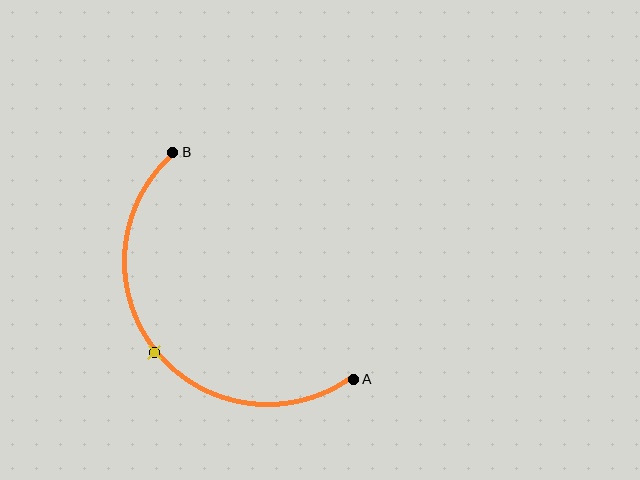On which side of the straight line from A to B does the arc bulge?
The arc bulges below and to the left of the straight line connecting A and B.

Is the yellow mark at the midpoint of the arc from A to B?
Yes. The yellow mark lies on the arc at equal arc-length from both A and B — it is the arc midpoint.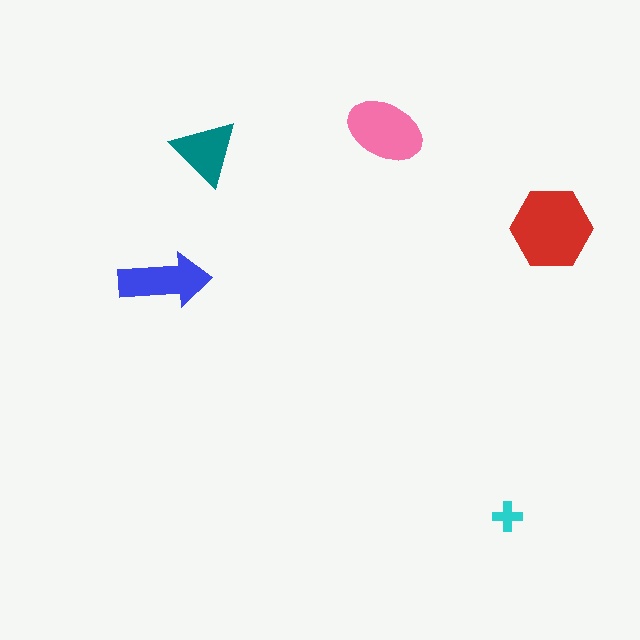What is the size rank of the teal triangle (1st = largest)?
4th.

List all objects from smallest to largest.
The cyan cross, the teal triangle, the blue arrow, the pink ellipse, the red hexagon.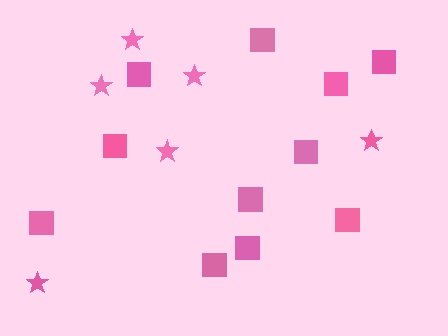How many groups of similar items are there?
There are 2 groups: one group of squares (11) and one group of stars (6).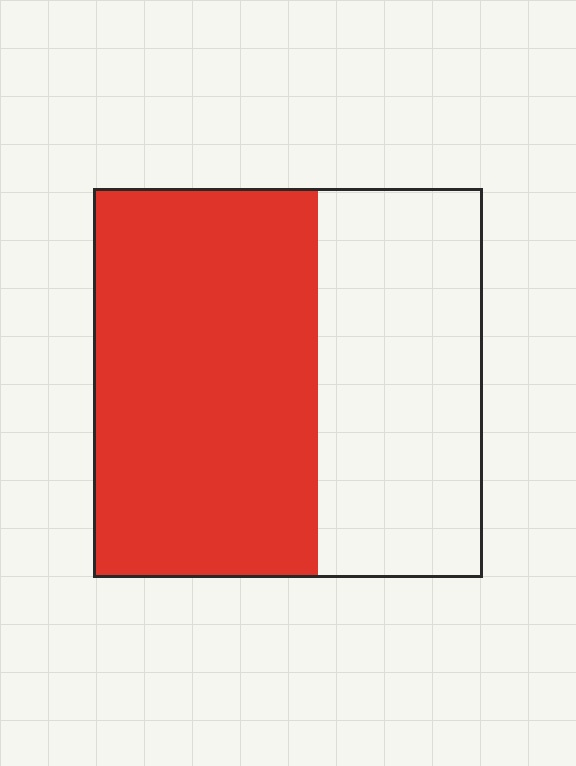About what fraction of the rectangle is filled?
About three fifths (3/5).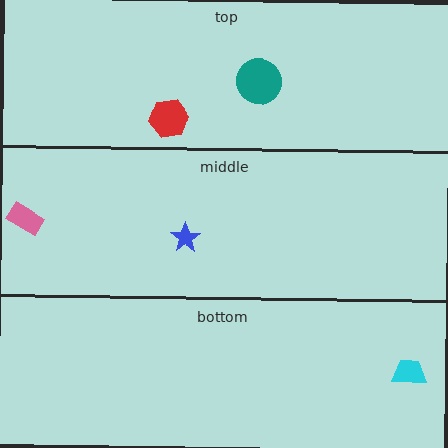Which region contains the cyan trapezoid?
The bottom region.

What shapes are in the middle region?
The blue star, the pink rectangle.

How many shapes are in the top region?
2.